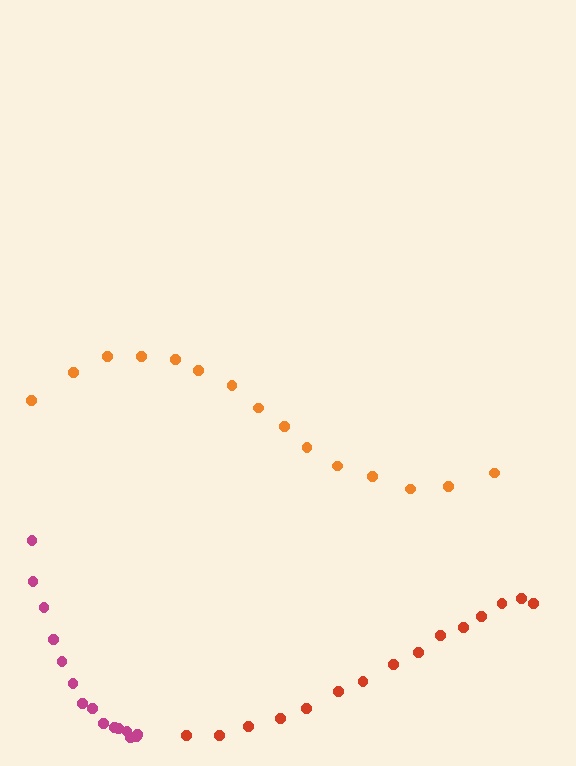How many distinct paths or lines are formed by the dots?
There are 3 distinct paths.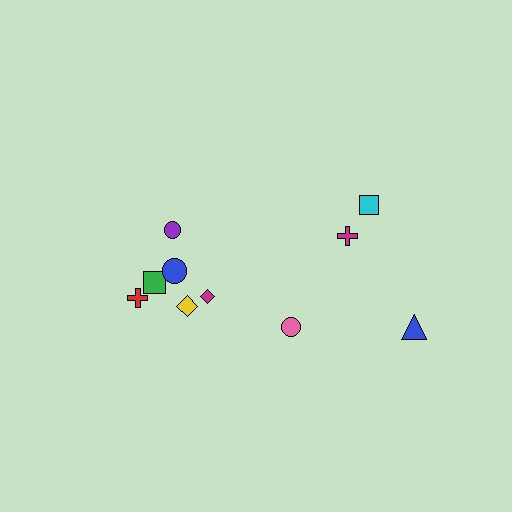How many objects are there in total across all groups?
There are 10 objects.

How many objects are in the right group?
There are 4 objects.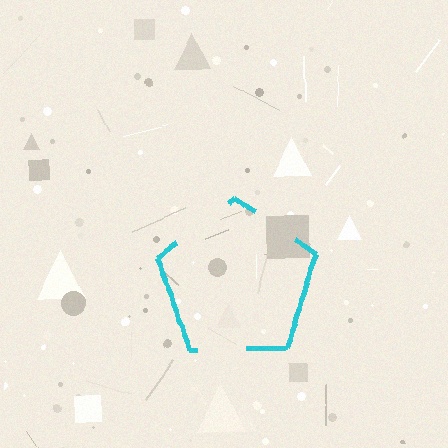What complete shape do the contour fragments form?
The contour fragments form a pentagon.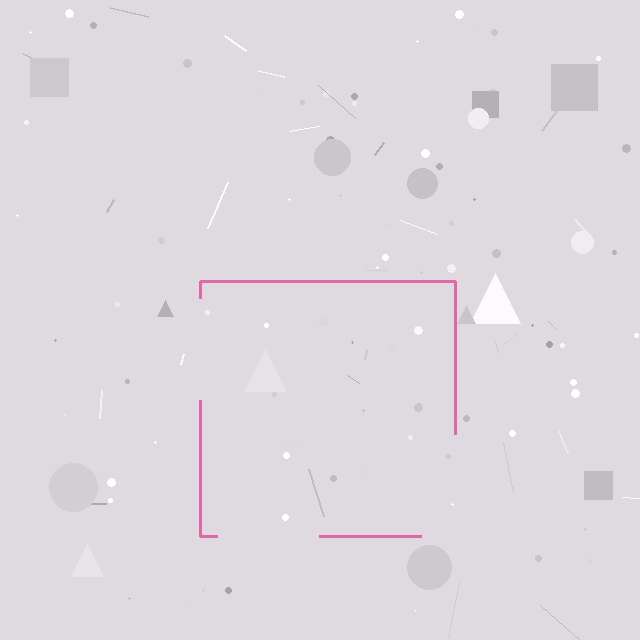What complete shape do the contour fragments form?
The contour fragments form a square.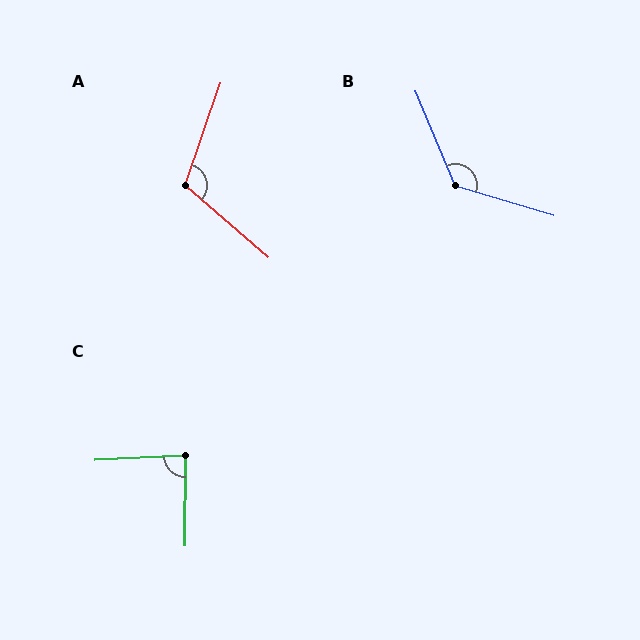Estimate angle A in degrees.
Approximately 112 degrees.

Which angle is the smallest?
C, at approximately 87 degrees.